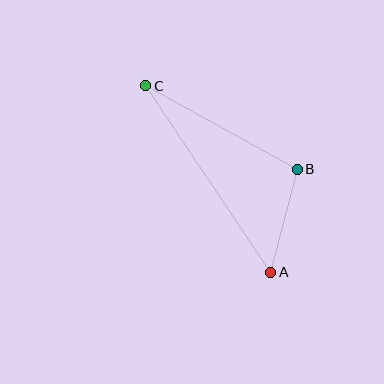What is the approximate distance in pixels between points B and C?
The distance between B and C is approximately 173 pixels.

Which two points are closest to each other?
Points A and B are closest to each other.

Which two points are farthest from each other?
Points A and C are farthest from each other.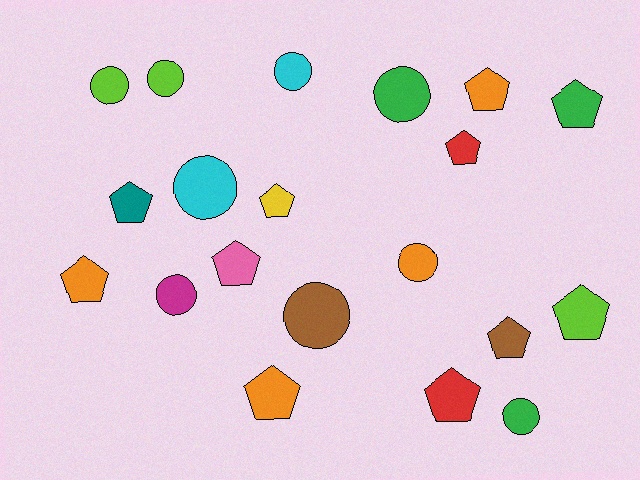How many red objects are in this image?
There are 2 red objects.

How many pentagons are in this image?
There are 11 pentagons.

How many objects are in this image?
There are 20 objects.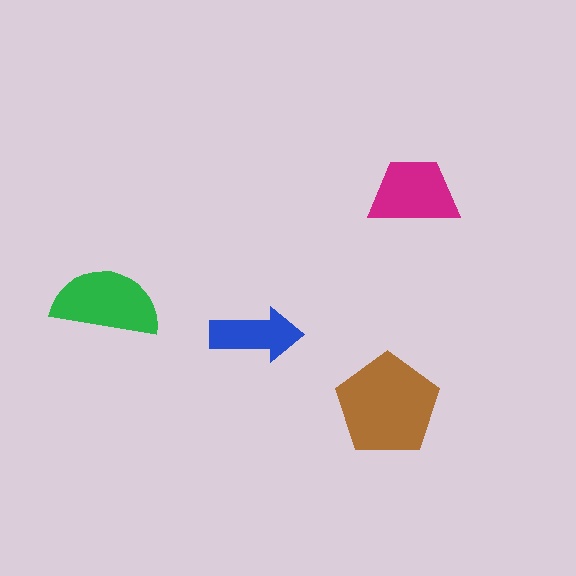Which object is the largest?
The brown pentagon.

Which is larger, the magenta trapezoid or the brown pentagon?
The brown pentagon.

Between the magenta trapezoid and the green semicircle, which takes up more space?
The green semicircle.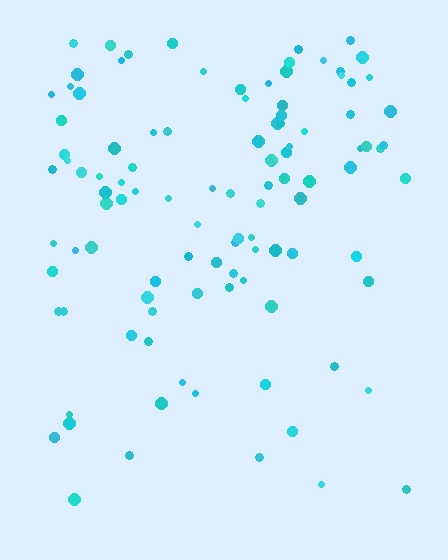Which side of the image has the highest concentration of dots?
The top.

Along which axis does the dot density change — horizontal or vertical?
Vertical.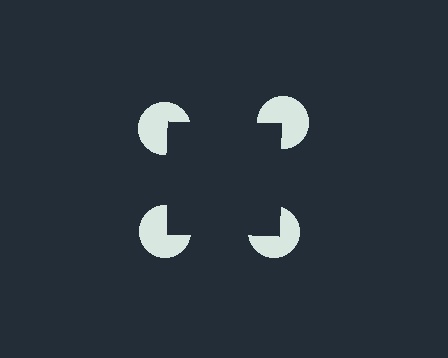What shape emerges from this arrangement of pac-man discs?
An illusory square — its edges are inferred from the aligned wedge cuts in the pac-man discs, not physically drawn.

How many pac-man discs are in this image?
There are 4 — one at each vertex of the illusory square.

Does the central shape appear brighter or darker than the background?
It typically appears slightly darker than the background, even though no actual brightness change is drawn.